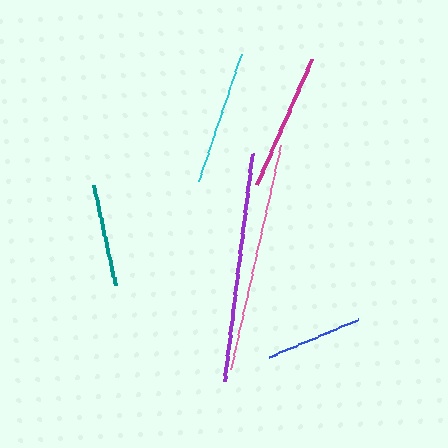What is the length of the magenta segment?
The magenta segment is approximately 137 pixels long.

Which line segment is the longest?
The pink line is the longest at approximately 229 pixels.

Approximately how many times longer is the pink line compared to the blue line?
The pink line is approximately 2.4 times the length of the blue line.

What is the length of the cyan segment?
The cyan segment is approximately 134 pixels long.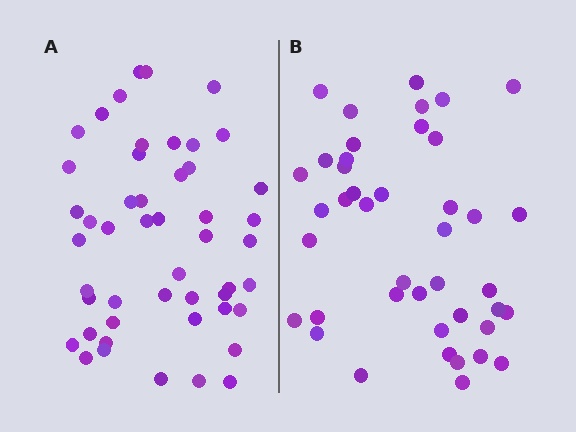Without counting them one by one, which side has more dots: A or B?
Region A (the left region) has more dots.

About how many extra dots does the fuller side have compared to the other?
Region A has roughly 8 or so more dots than region B.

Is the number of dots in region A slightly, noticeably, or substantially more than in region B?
Region A has only slightly more — the two regions are fairly close. The ratio is roughly 1.2 to 1.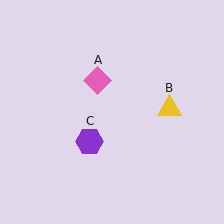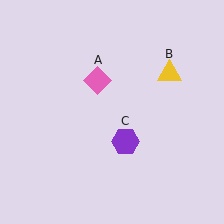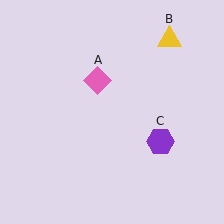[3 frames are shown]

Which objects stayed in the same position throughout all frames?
Pink diamond (object A) remained stationary.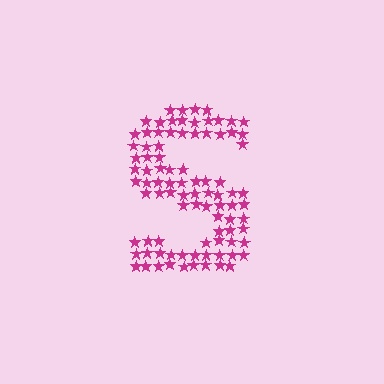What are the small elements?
The small elements are stars.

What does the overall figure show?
The overall figure shows the letter S.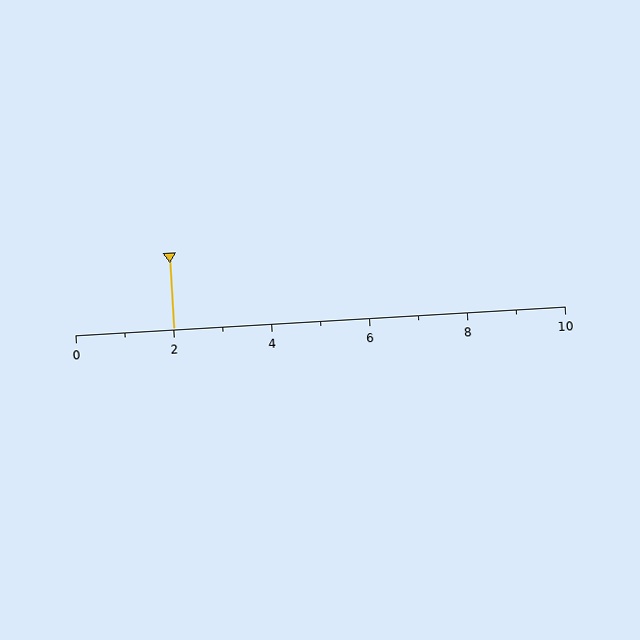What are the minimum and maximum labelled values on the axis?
The axis runs from 0 to 10.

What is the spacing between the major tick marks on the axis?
The major ticks are spaced 2 apart.